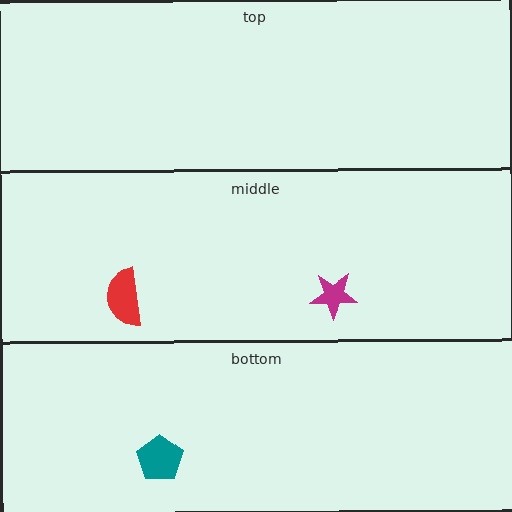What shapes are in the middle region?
The magenta star, the red semicircle.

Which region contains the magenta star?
The middle region.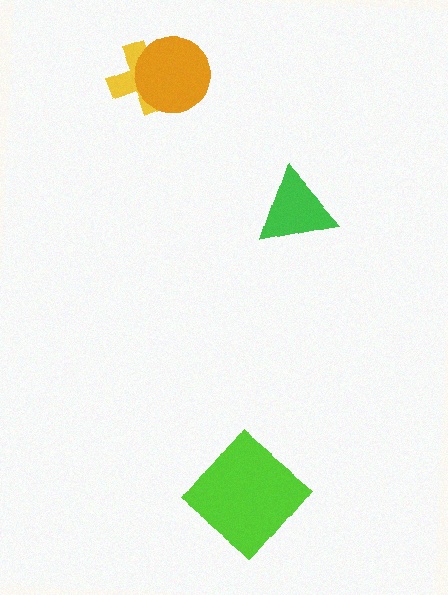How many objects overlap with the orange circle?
1 object overlaps with the orange circle.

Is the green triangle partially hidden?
No, no other shape covers it.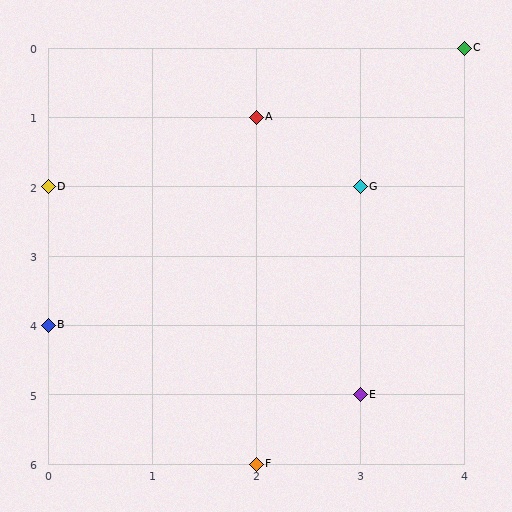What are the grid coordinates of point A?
Point A is at grid coordinates (2, 1).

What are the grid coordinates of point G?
Point G is at grid coordinates (3, 2).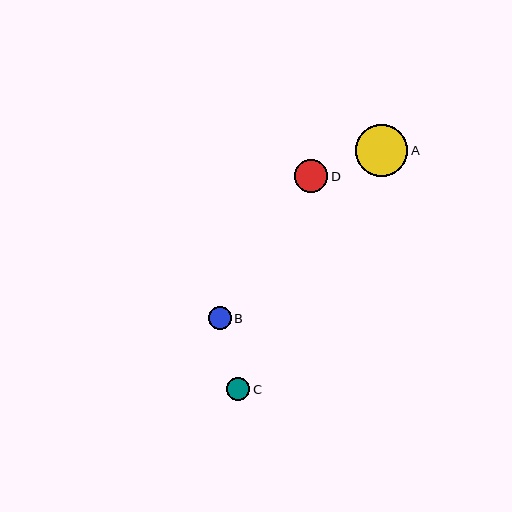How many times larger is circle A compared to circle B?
Circle A is approximately 2.3 times the size of circle B.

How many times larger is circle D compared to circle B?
Circle D is approximately 1.5 times the size of circle B.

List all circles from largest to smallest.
From largest to smallest: A, D, C, B.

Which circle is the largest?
Circle A is the largest with a size of approximately 52 pixels.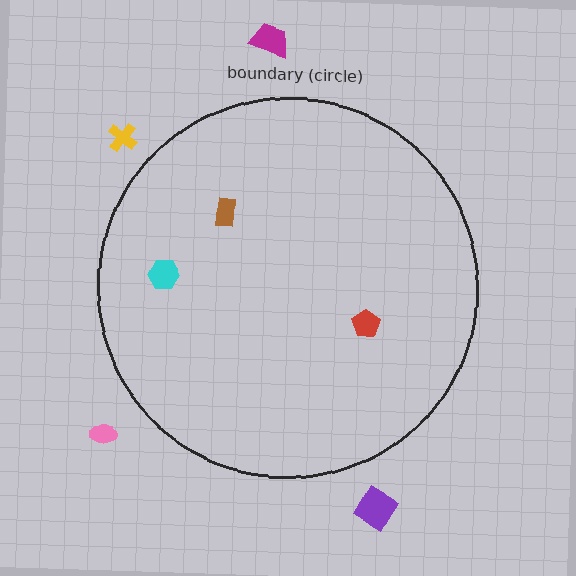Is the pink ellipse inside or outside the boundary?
Outside.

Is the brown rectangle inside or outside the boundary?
Inside.